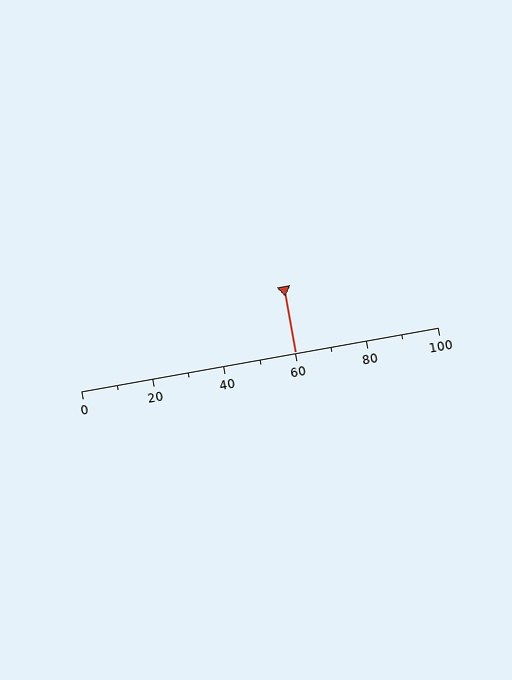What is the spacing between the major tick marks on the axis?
The major ticks are spaced 20 apart.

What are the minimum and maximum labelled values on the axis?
The axis runs from 0 to 100.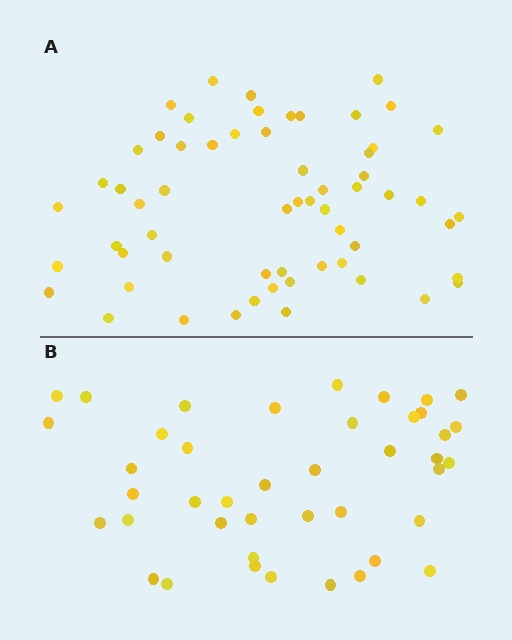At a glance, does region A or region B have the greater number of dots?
Region A (the top region) has more dots.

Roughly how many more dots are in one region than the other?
Region A has approximately 20 more dots than region B.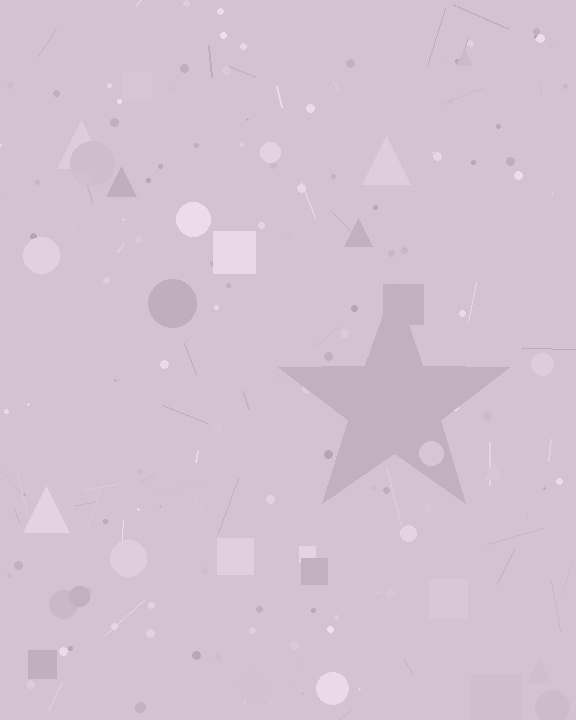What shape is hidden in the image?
A star is hidden in the image.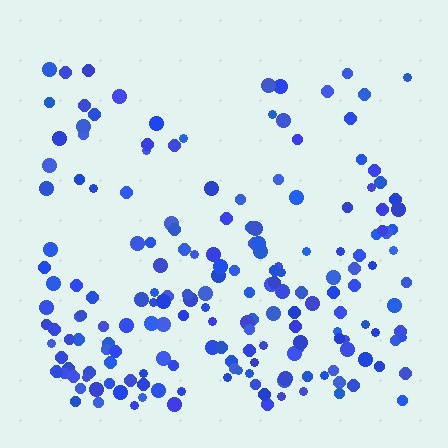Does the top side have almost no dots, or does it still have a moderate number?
Still a moderate number, just noticeably fewer than the bottom.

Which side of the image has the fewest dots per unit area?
The top.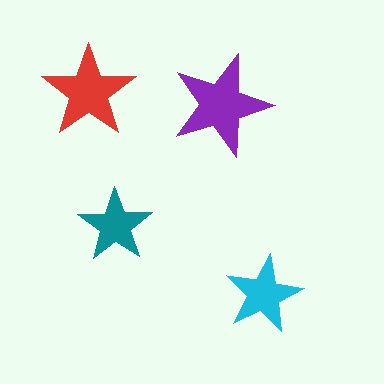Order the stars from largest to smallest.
the purple one, the red one, the cyan one, the teal one.